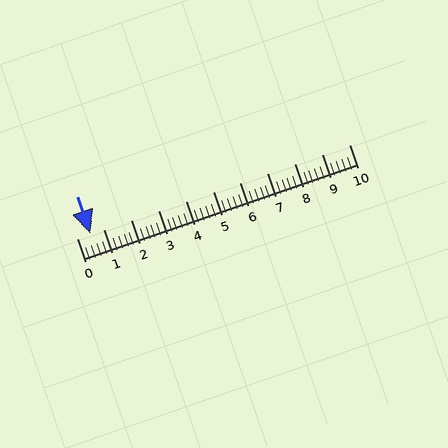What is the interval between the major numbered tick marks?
The major tick marks are spaced 1 units apart.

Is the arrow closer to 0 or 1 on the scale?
The arrow is closer to 1.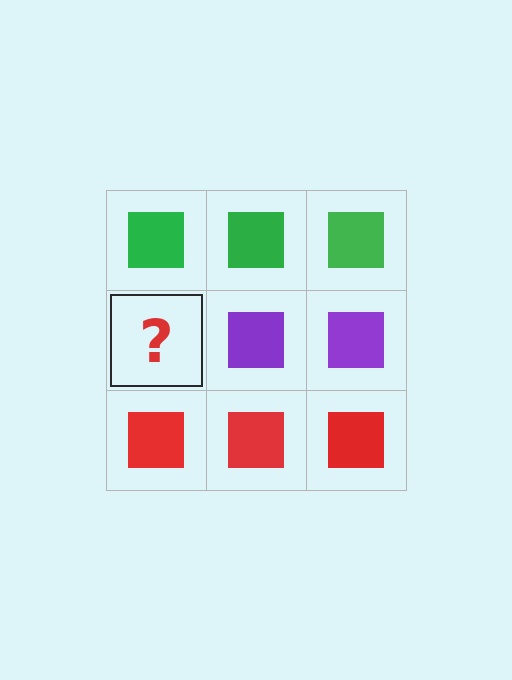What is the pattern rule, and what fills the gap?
The rule is that each row has a consistent color. The gap should be filled with a purple square.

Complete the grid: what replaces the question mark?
The question mark should be replaced with a purple square.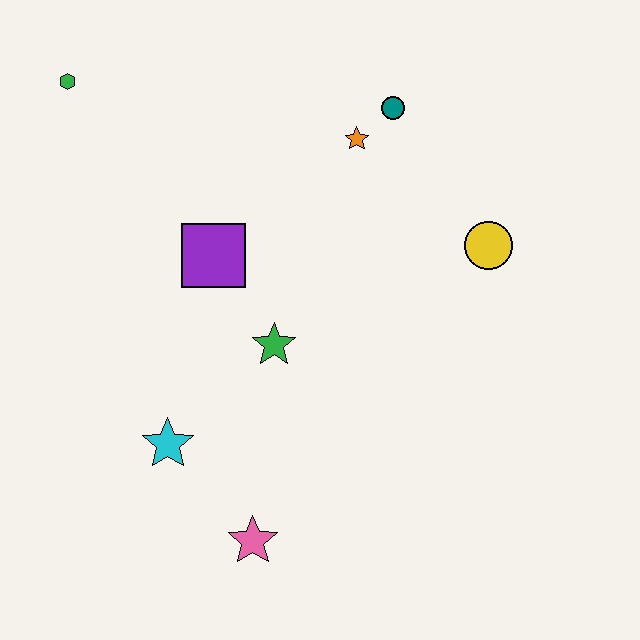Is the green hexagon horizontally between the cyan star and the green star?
No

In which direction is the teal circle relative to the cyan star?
The teal circle is above the cyan star.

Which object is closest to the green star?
The purple square is closest to the green star.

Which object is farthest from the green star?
The green hexagon is farthest from the green star.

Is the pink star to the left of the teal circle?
Yes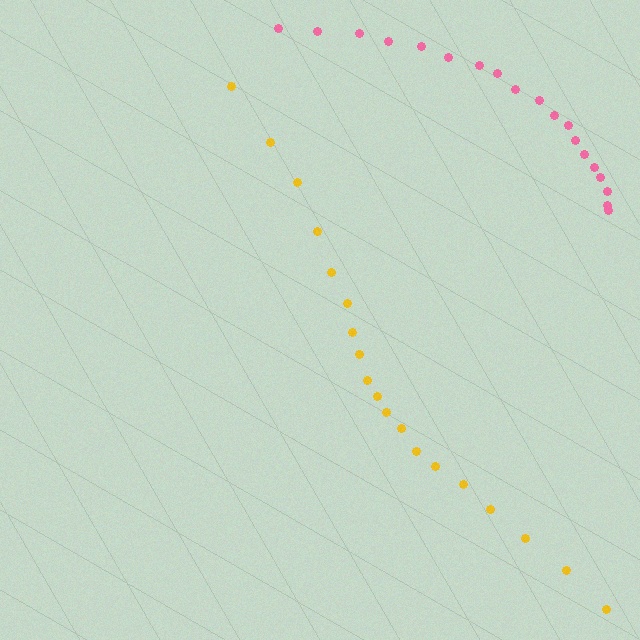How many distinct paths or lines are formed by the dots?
There are 2 distinct paths.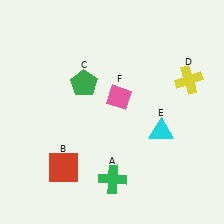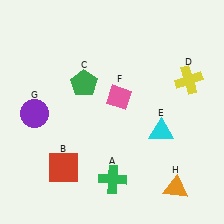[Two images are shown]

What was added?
A purple circle (G), an orange triangle (H) were added in Image 2.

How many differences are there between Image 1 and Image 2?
There are 2 differences between the two images.